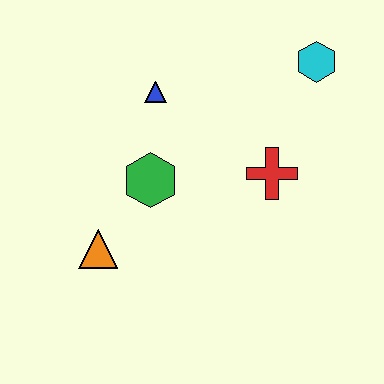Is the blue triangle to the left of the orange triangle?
No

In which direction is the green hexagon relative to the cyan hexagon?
The green hexagon is to the left of the cyan hexagon.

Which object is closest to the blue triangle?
The green hexagon is closest to the blue triangle.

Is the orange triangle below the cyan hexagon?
Yes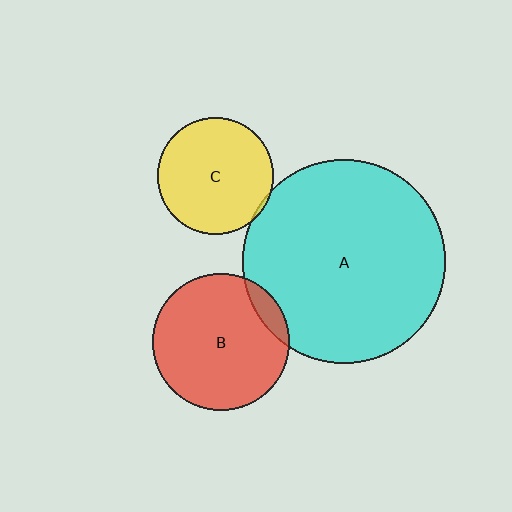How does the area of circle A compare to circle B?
Approximately 2.2 times.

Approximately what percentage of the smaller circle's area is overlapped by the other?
Approximately 10%.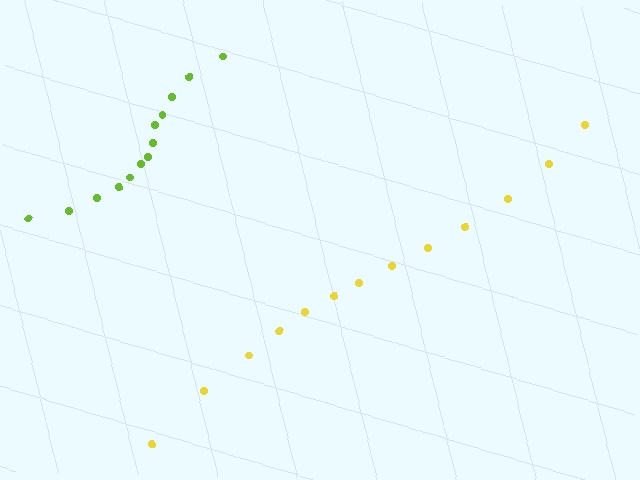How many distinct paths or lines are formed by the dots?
There are 2 distinct paths.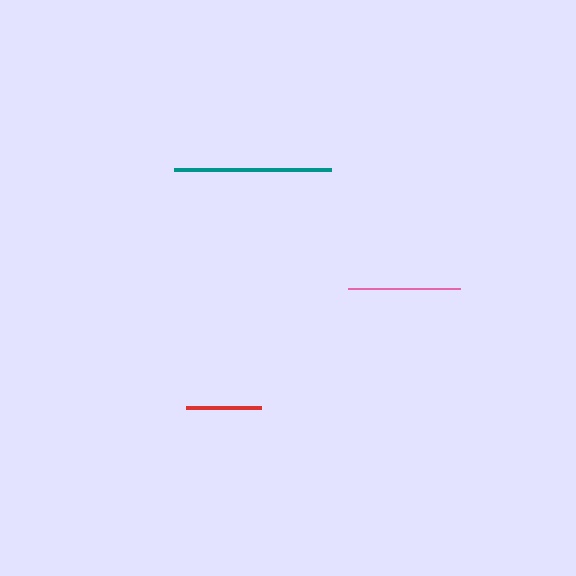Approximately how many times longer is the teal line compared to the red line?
The teal line is approximately 2.1 times the length of the red line.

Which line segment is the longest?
The teal line is the longest at approximately 157 pixels.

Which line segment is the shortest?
The red line is the shortest at approximately 76 pixels.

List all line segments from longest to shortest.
From longest to shortest: teal, pink, red.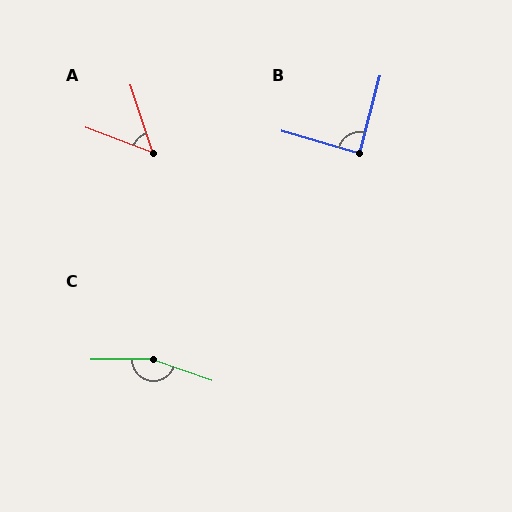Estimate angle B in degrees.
Approximately 89 degrees.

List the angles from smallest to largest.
A (52°), B (89°), C (160°).